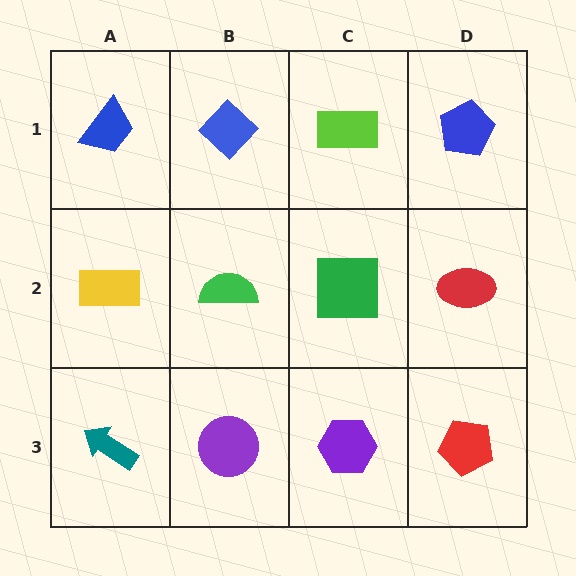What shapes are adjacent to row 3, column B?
A green semicircle (row 2, column B), a teal arrow (row 3, column A), a purple hexagon (row 3, column C).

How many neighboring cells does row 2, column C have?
4.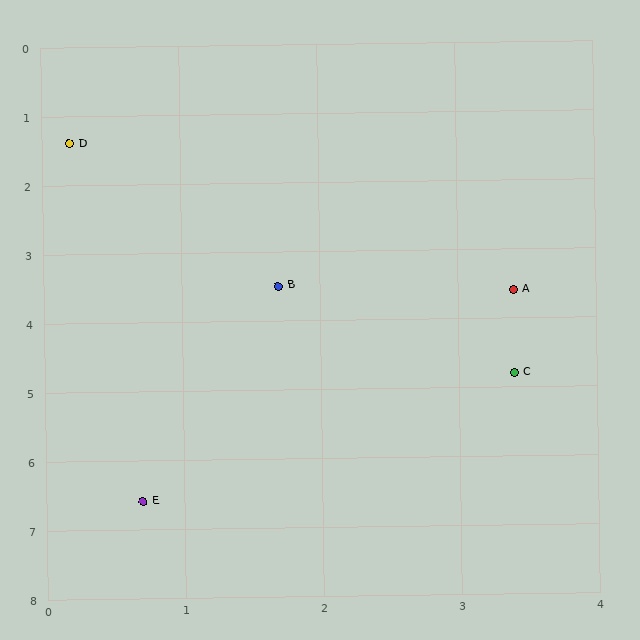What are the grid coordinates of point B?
Point B is at approximately (1.7, 3.5).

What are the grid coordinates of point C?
Point C is at approximately (3.4, 4.8).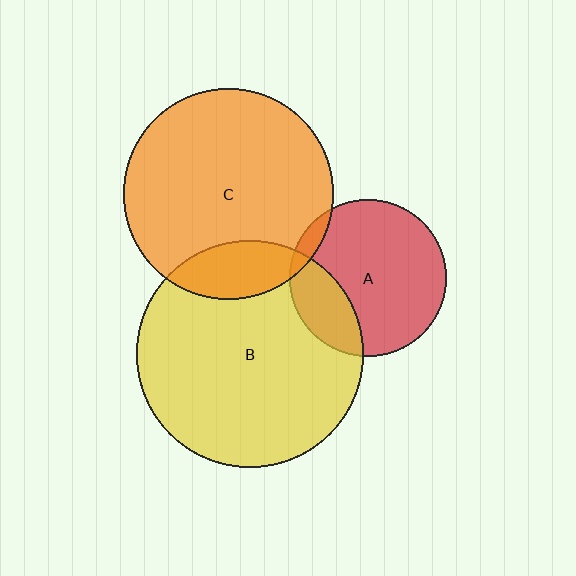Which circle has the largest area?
Circle B (yellow).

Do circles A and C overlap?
Yes.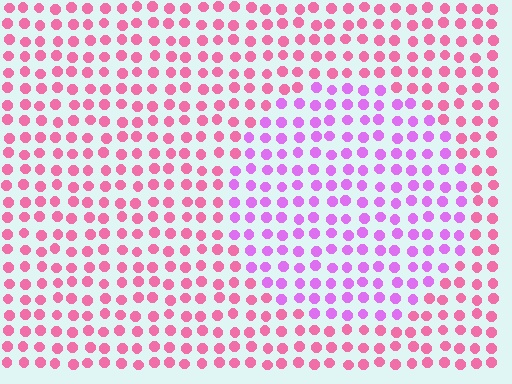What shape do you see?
I see a circle.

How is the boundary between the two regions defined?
The boundary is defined purely by a slight shift in hue (about 42 degrees). Spacing, size, and orientation are identical on both sides.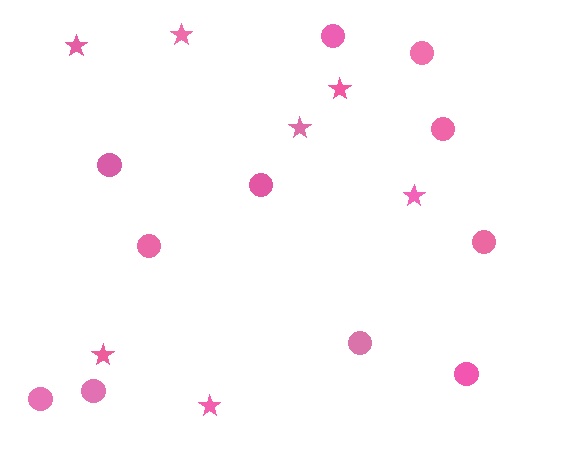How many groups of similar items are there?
There are 2 groups: one group of stars (7) and one group of circles (11).